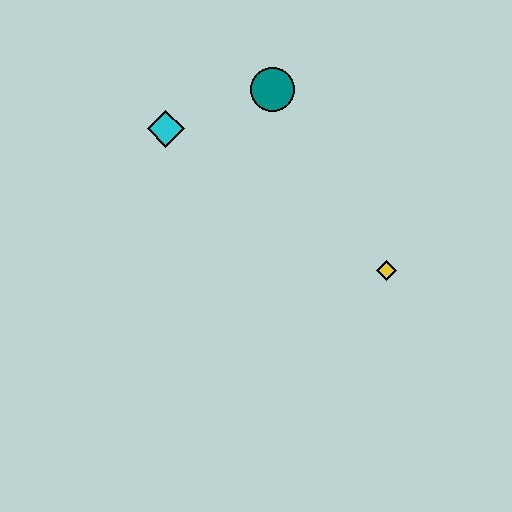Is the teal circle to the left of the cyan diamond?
No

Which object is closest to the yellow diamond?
The teal circle is closest to the yellow diamond.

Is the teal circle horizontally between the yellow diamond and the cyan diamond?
Yes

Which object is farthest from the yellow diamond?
The cyan diamond is farthest from the yellow diamond.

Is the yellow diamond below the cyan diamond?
Yes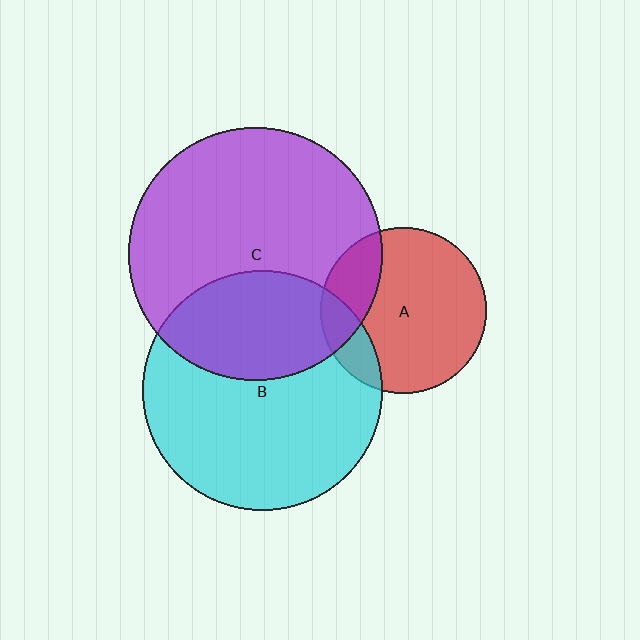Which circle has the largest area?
Circle C (purple).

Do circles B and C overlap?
Yes.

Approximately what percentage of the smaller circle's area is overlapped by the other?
Approximately 35%.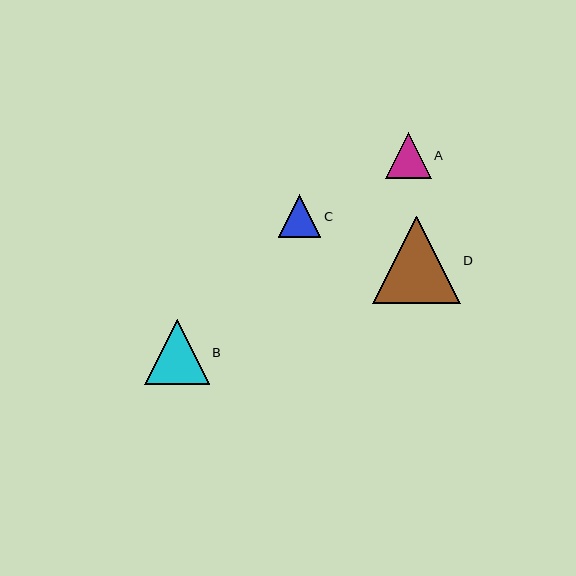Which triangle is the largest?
Triangle D is the largest with a size of approximately 87 pixels.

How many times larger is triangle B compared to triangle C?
Triangle B is approximately 1.5 times the size of triangle C.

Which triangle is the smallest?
Triangle C is the smallest with a size of approximately 43 pixels.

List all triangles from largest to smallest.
From largest to smallest: D, B, A, C.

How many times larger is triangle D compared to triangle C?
Triangle D is approximately 2.0 times the size of triangle C.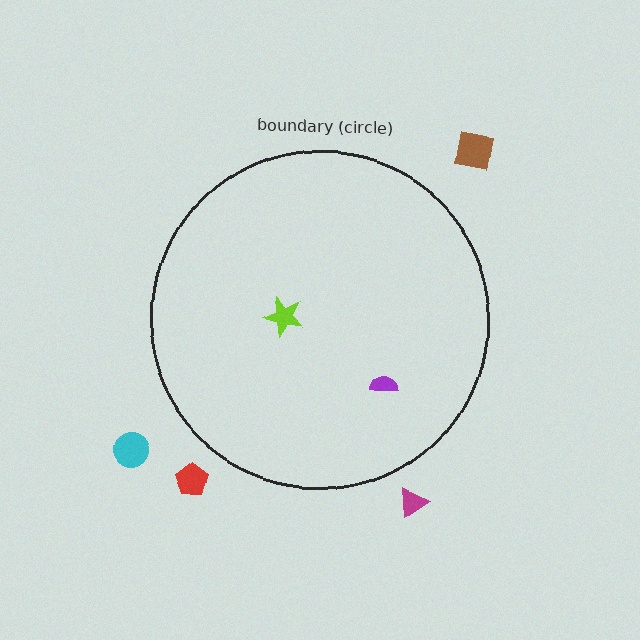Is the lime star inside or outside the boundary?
Inside.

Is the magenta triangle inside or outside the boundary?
Outside.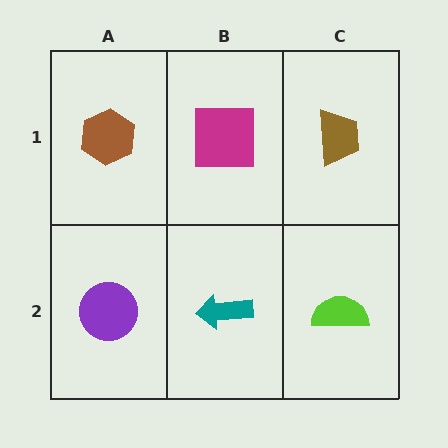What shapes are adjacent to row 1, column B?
A teal arrow (row 2, column B), a brown hexagon (row 1, column A), a brown trapezoid (row 1, column C).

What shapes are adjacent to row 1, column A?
A purple circle (row 2, column A), a magenta square (row 1, column B).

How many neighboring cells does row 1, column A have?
2.